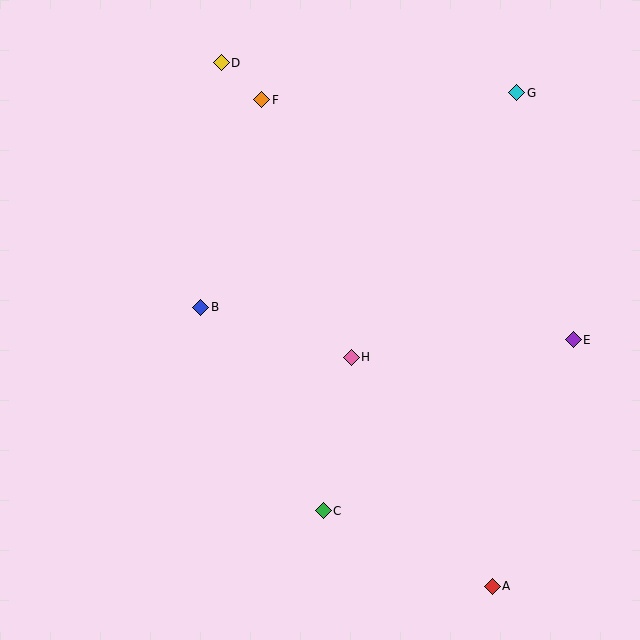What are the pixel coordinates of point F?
Point F is at (262, 100).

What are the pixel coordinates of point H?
Point H is at (351, 357).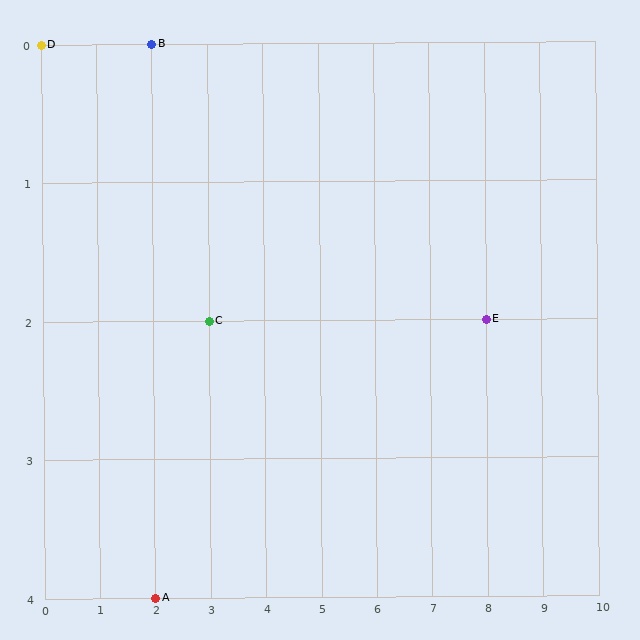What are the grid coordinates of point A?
Point A is at grid coordinates (2, 4).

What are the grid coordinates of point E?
Point E is at grid coordinates (8, 2).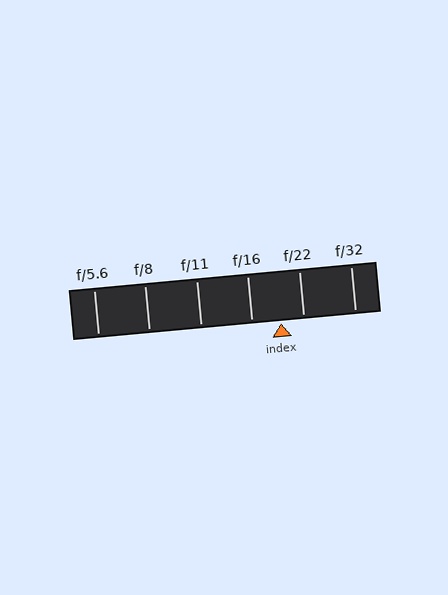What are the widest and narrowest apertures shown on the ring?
The widest aperture shown is f/5.6 and the narrowest is f/32.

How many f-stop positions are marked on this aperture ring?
There are 6 f-stop positions marked.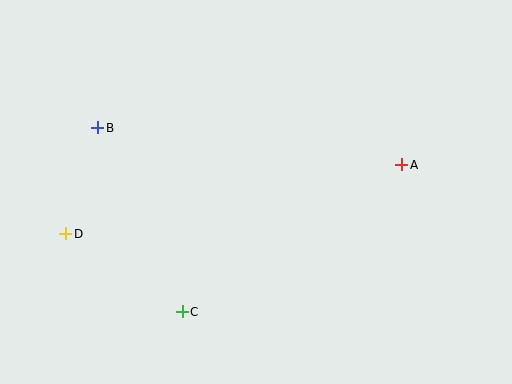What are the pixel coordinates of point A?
Point A is at (402, 165).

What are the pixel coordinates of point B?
Point B is at (98, 128).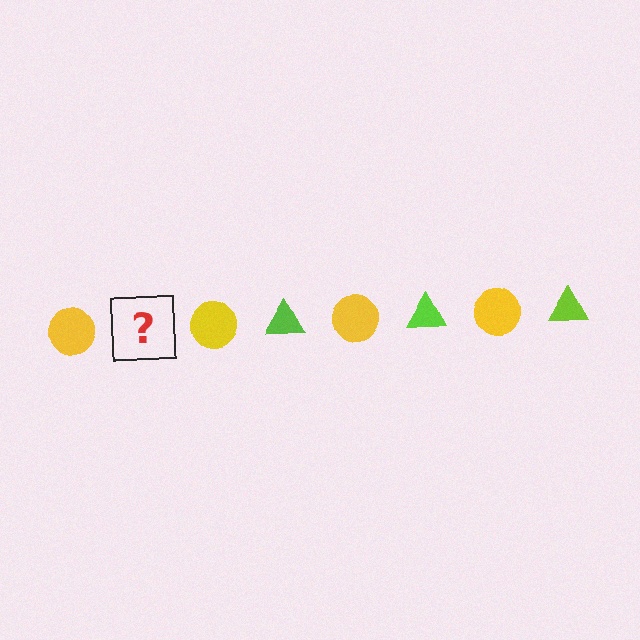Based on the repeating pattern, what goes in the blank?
The blank should be a lime triangle.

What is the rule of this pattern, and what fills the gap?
The rule is that the pattern alternates between yellow circle and lime triangle. The gap should be filled with a lime triangle.